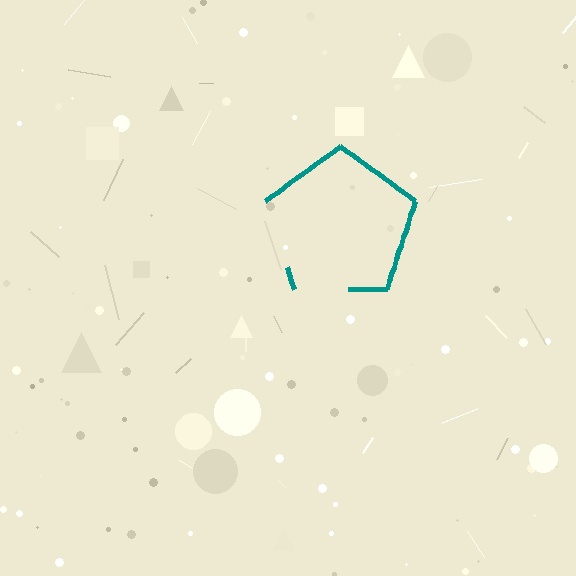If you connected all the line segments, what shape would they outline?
They would outline a pentagon.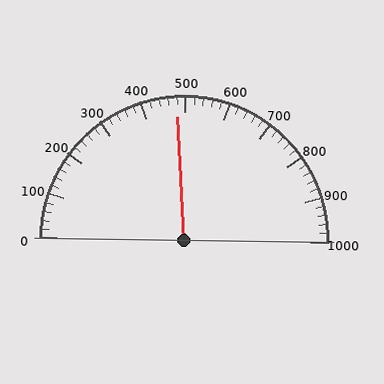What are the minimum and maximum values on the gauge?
The gauge ranges from 0 to 1000.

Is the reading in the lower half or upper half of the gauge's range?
The reading is in the lower half of the range (0 to 1000).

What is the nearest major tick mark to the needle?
The nearest major tick mark is 500.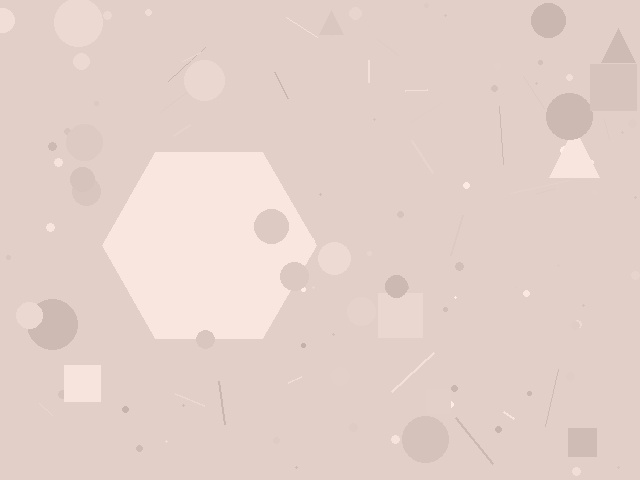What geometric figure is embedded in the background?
A hexagon is embedded in the background.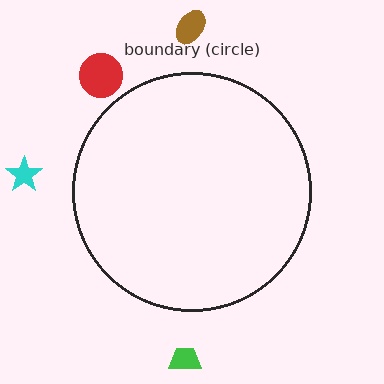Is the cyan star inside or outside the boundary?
Outside.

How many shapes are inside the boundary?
0 inside, 4 outside.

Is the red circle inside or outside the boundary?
Outside.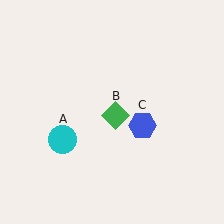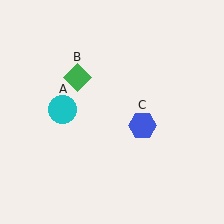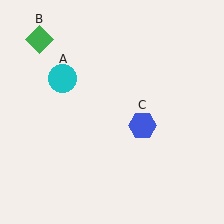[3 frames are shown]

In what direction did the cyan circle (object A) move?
The cyan circle (object A) moved up.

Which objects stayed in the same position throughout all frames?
Blue hexagon (object C) remained stationary.